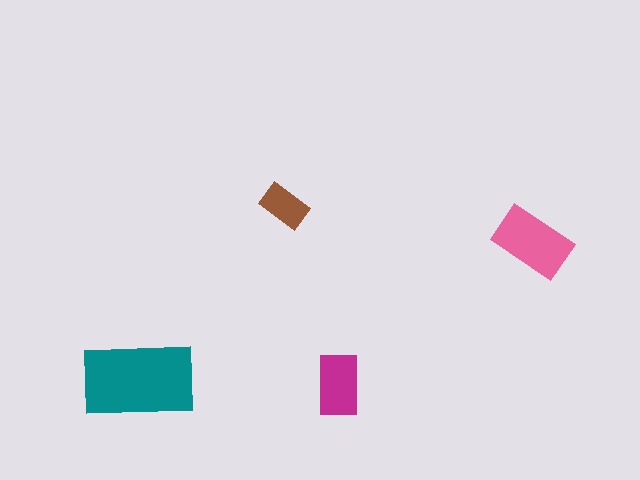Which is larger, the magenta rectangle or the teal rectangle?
The teal one.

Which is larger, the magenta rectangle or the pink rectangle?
The pink one.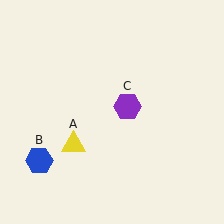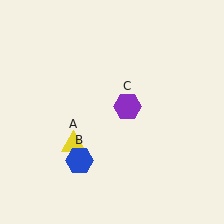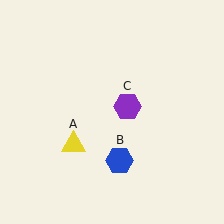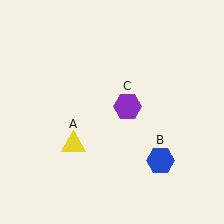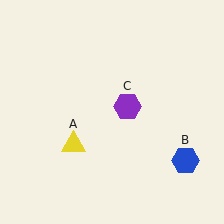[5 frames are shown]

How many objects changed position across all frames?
1 object changed position: blue hexagon (object B).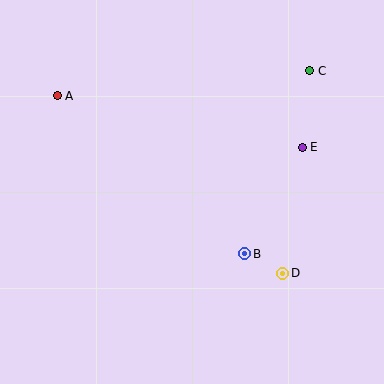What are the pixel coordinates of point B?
Point B is at (245, 254).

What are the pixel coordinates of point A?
Point A is at (57, 96).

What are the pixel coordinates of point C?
Point C is at (310, 71).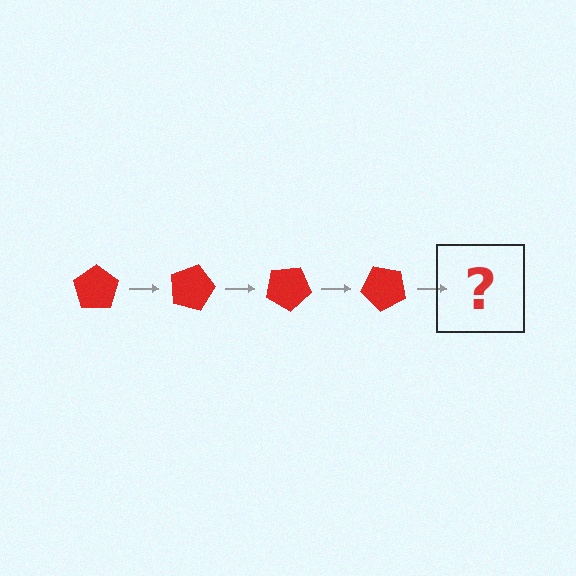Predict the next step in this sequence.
The next step is a red pentagon rotated 60 degrees.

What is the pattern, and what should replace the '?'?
The pattern is that the pentagon rotates 15 degrees each step. The '?' should be a red pentagon rotated 60 degrees.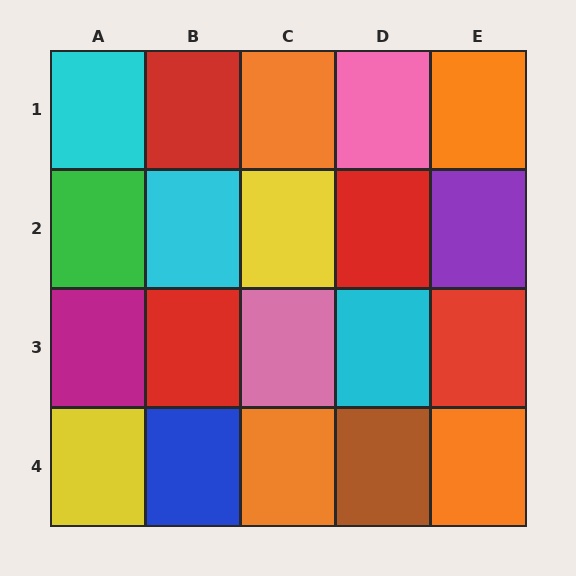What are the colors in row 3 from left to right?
Magenta, red, pink, cyan, red.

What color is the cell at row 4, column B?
Blue.